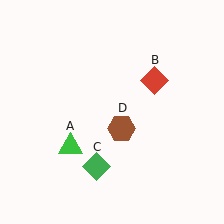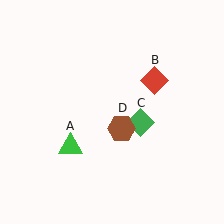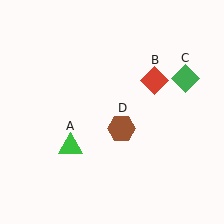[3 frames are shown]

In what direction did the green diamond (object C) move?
The green diamond (object C) moved up and to the right.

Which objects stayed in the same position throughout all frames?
Green triangle (object A) and red diamond (object B) and brown hexagon (object D) remained stationary.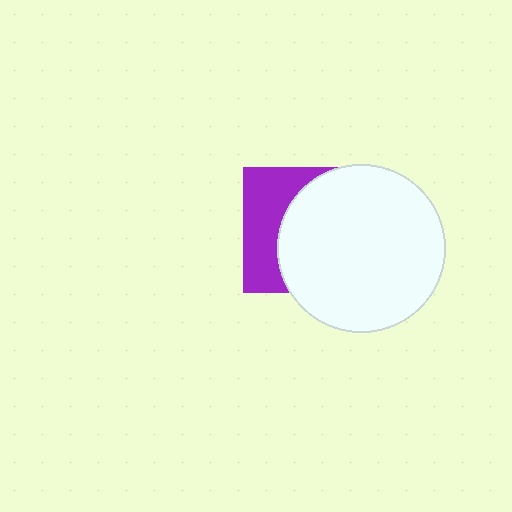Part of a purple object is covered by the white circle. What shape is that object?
It is a square.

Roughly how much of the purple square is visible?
A small part of it is visible (roughly 36%).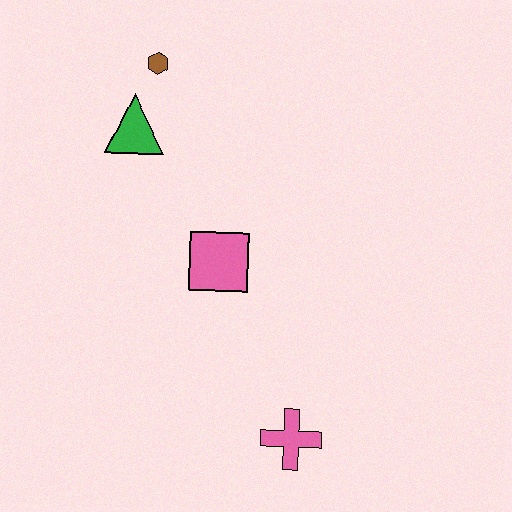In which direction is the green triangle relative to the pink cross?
The green triangle is above the pink cross.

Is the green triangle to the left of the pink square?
Yes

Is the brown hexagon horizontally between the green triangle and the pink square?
Yes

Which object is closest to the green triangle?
The brown hexagon is closest to the green triangle.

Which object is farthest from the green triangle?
The pink cross is farthest from the green triangle.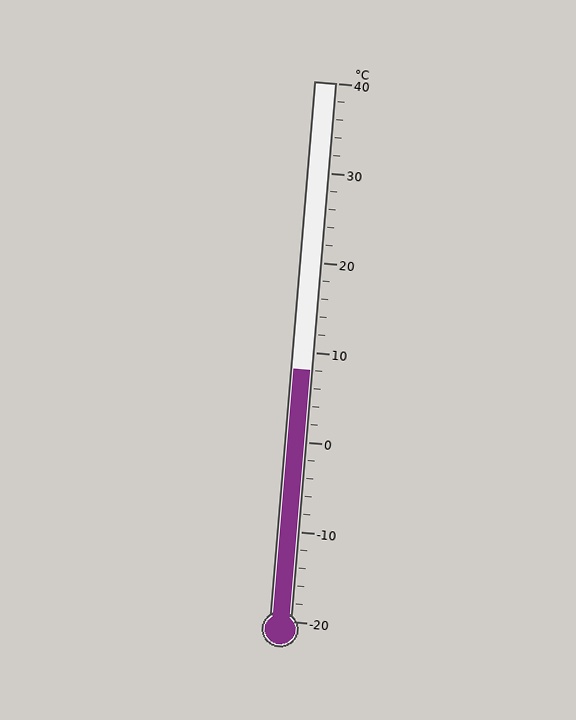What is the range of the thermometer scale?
The thermometer scale ranges from -20°C to 40°C.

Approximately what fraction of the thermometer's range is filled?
The thermometer is filled to approximately 45% of its range.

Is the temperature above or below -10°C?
The temperature is above -10°C.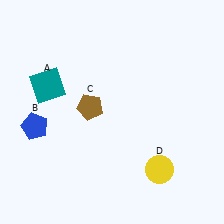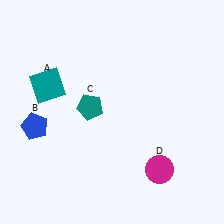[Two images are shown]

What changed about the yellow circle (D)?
In Image 1, D is yellow. In Image 2, it changed to magenta.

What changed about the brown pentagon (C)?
In Image 1, C is brown. In Image 2, it changed to teal.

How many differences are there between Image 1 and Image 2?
There are 2 differences between the two images.